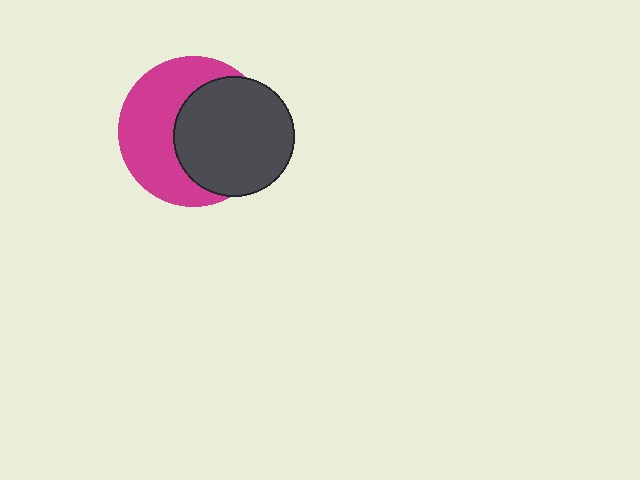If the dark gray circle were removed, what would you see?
You would see the complete magenta circle.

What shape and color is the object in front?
The object in front is a dark gray circle.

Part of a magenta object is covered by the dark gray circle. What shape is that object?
It is a circle.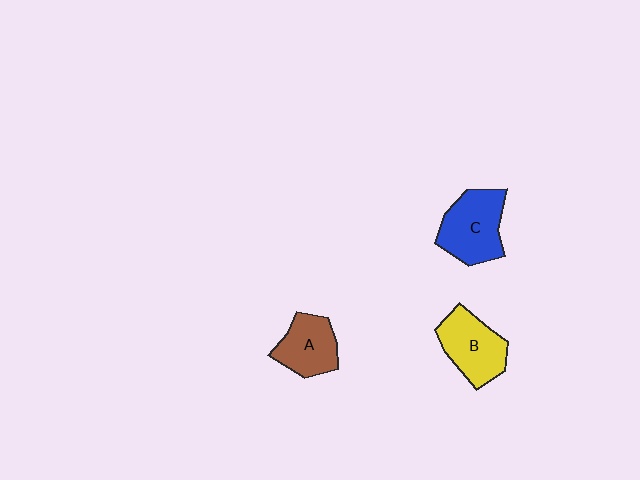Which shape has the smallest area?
Shape A (brown).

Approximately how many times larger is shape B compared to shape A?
Approximately 1.2 times.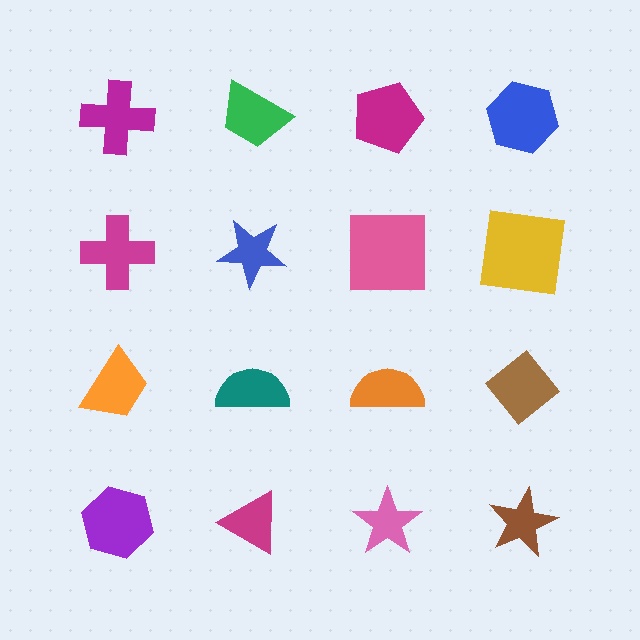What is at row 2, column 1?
A magenta cross.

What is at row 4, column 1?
A purple hexagon.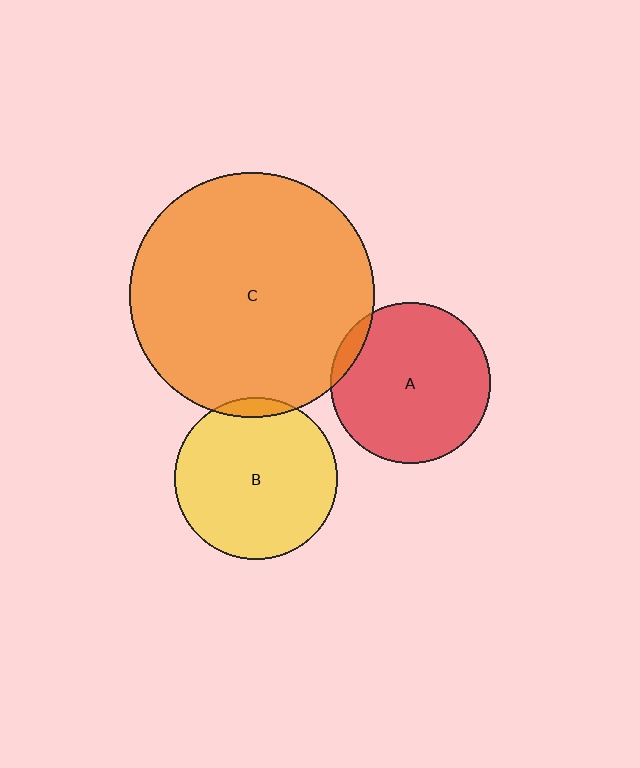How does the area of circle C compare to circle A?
Approximately 2.3 times.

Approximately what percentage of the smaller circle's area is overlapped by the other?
Approximately 5%.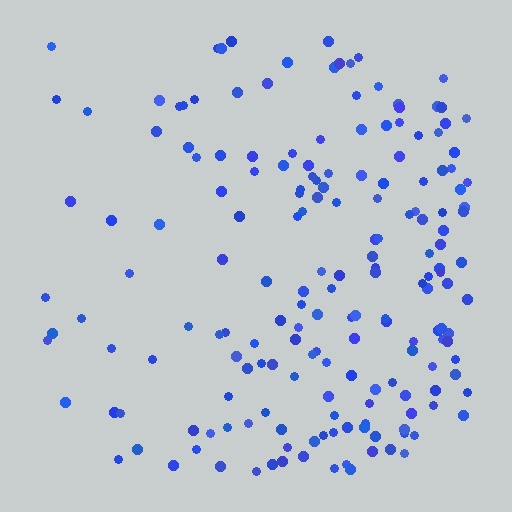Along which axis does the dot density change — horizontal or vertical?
Horizontal.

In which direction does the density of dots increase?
From left to right, with the right side densest.